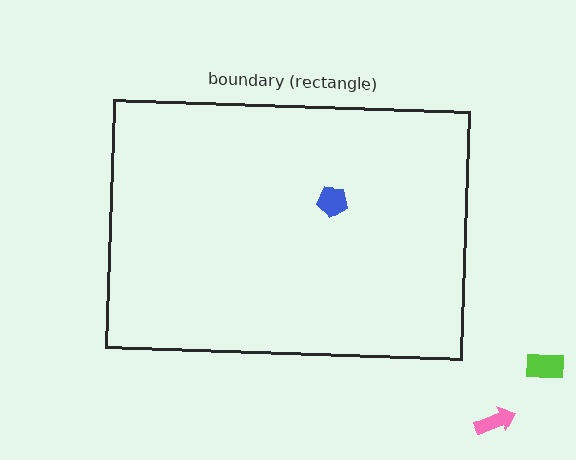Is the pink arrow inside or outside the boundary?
Outside.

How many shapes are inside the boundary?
1 inside, 2 outside.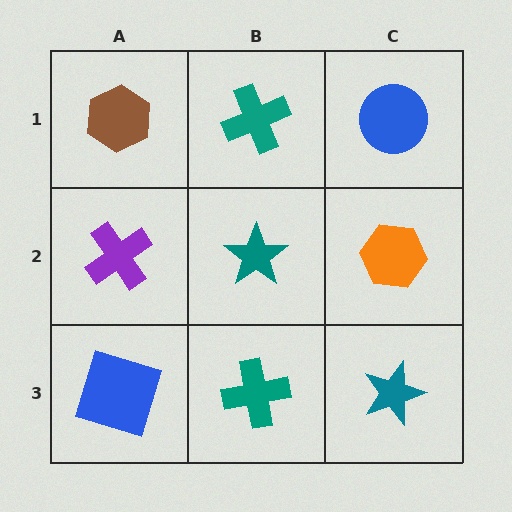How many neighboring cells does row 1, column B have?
3.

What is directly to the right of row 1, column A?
A teal cross.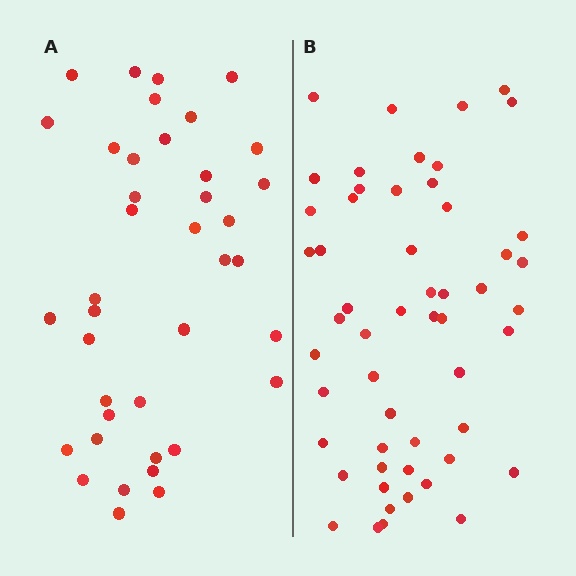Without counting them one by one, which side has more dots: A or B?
Region B (the right region) has more dots.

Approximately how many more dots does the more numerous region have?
Region B has approximately 15 more dots than region A.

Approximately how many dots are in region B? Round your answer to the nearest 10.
About 50 dots. (The exact count is 54, which rounds to 50.)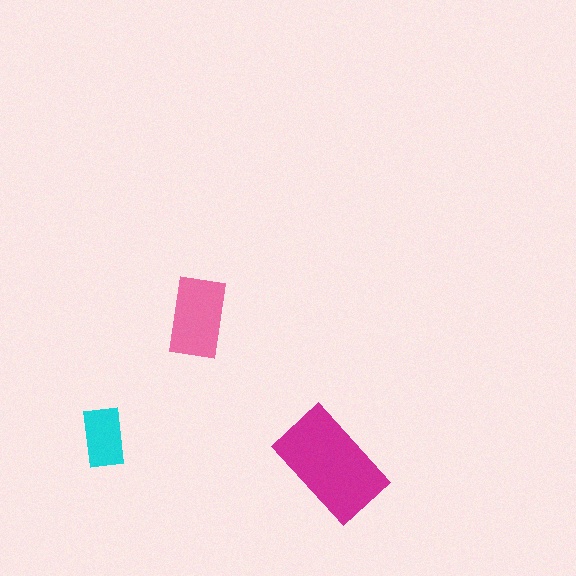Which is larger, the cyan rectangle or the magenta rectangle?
The magenta one.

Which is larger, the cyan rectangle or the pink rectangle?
The pink one.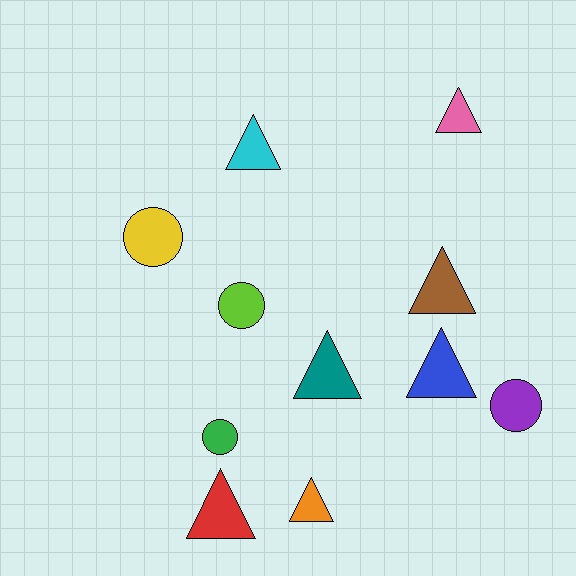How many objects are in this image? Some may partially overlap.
There are 11 objects.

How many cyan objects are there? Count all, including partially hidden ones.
There is 1 cyan object.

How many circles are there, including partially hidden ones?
There are 4 circles.